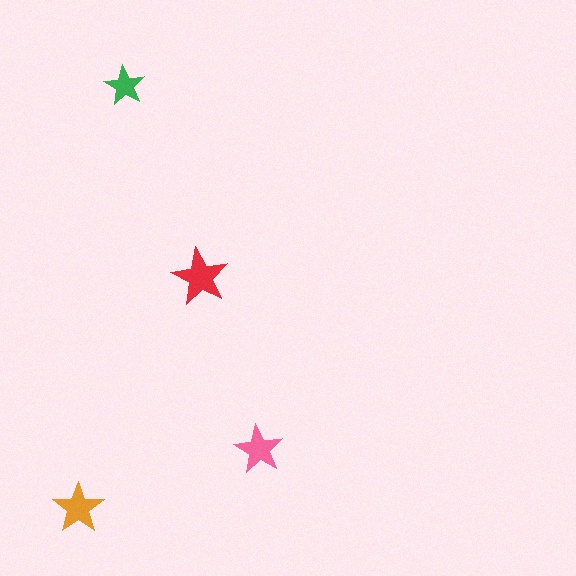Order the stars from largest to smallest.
the red one, the orange one, the pink one, the green one.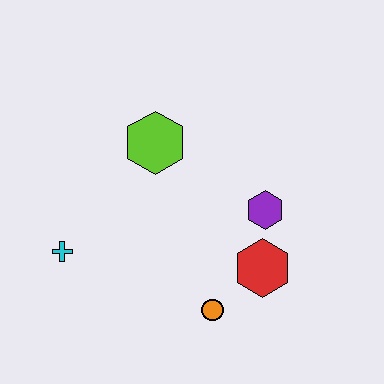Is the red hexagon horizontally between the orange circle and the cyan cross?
No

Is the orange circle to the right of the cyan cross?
Yes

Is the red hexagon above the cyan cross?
No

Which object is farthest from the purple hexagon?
The cyan cross is farthest from the purple hexagon.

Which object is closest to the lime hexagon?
The purple hexagon is closest to the lime hexagon.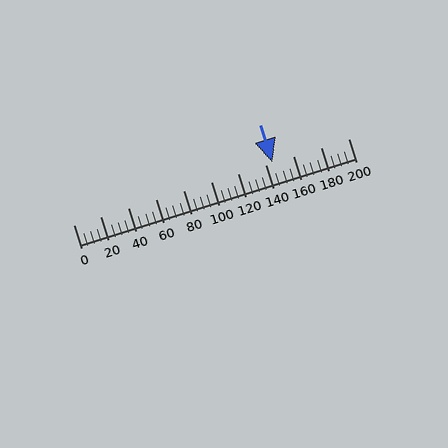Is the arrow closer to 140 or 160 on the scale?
The arrow is closer to 140.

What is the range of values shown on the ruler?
The ruler shows values from 0 to 200.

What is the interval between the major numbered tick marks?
The major tick marks are spaced 20 units apart.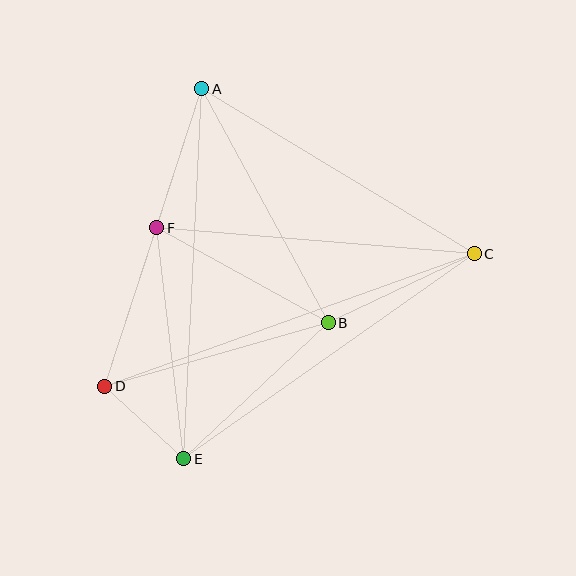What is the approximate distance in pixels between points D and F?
The distance between D and F is approximately 167 pixels.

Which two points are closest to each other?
Points D and E are closest to each other.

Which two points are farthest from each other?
Points C and D are farthest from each other.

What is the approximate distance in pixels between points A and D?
The distance between A and D is approximately 313 pixels.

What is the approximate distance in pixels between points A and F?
The distance between A and F is approximately 146 pixels.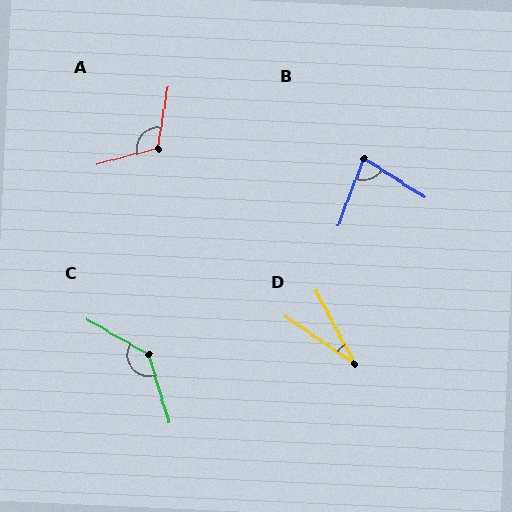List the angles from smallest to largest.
D (28°), B (78°), A (114°), C (136°).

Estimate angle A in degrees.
Approximately 114 degrees.